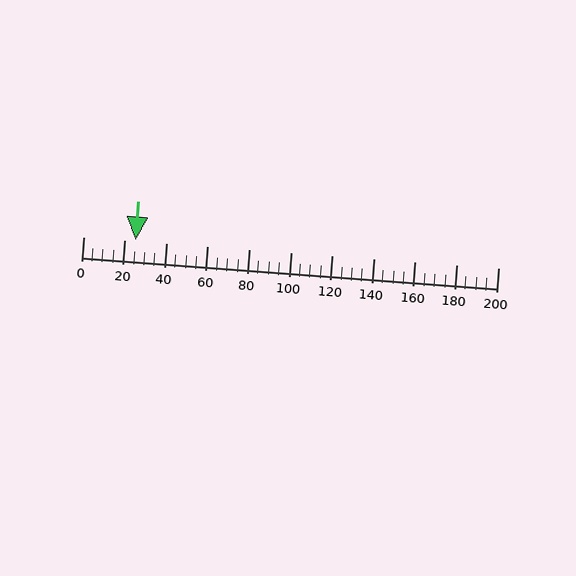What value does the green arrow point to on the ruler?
The green arrow points to approximately 25.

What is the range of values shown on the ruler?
The ruler shows values from 0 to 200.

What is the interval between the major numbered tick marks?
The major tick marks are spaced 20 units apart.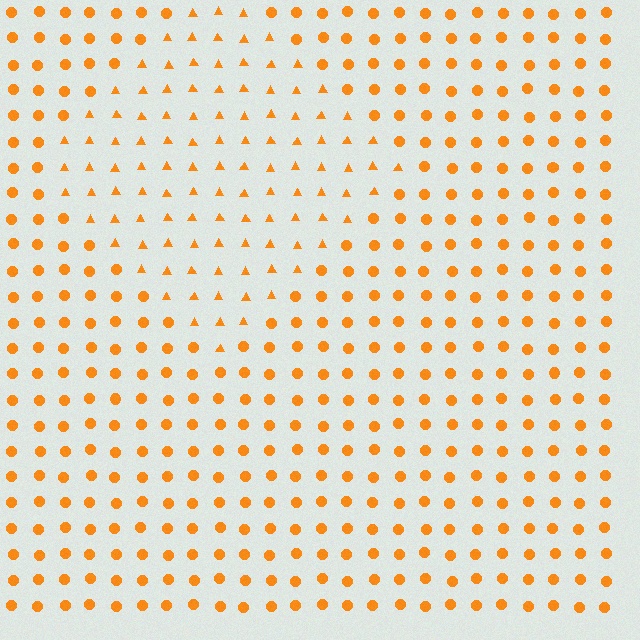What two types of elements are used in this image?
The image uses triangles inside the diamond region and circles outside it.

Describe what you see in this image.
The image is filled with small orange elements arranged in a uniform grid. A diamond-shaped region contains triangles, while the surrounding area contains circles. The boundary is defined purely by the change in element shape.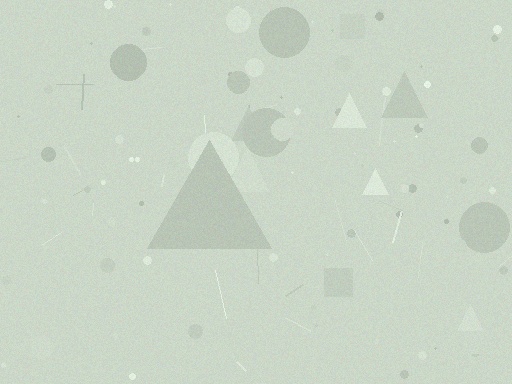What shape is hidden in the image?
A triangle is hidden in the image.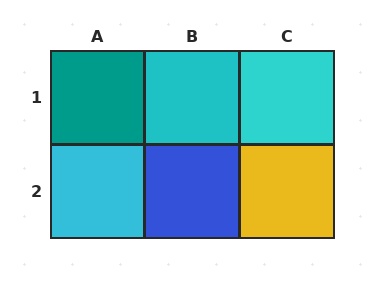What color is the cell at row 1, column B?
Cyan.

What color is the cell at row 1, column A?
Teal.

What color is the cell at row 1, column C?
Cyan.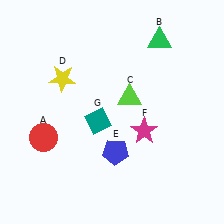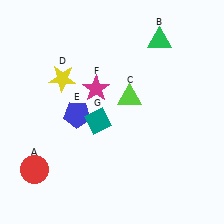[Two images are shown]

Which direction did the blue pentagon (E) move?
The blue pentagon (E) moved left.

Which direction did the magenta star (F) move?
The magenta star (F) moved left.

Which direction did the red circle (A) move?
The red circle (A) moved down.